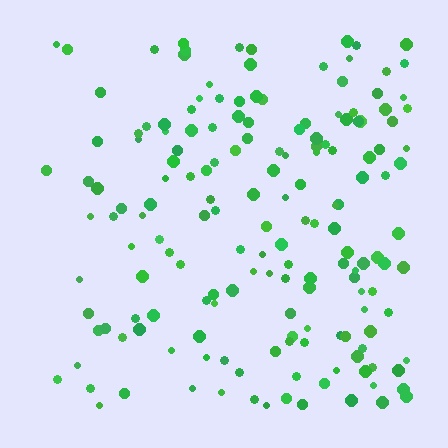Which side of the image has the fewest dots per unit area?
The left.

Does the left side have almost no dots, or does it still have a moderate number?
Still a moderate number, just noticeably fewer than the right.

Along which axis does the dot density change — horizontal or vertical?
Horizontal.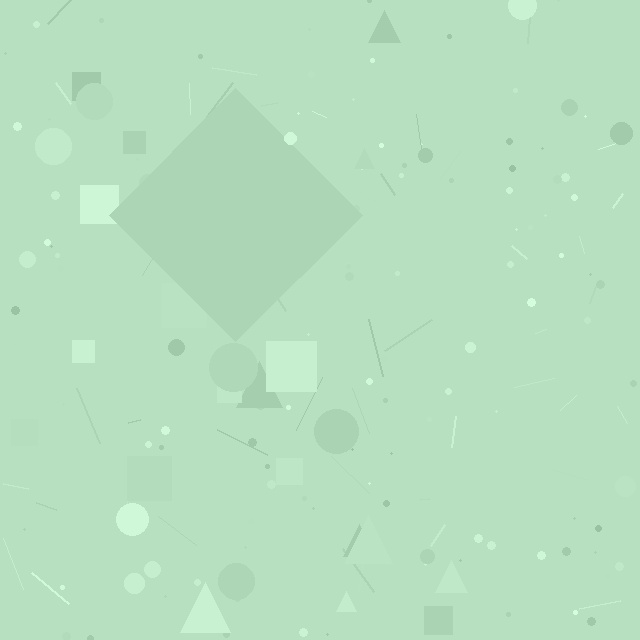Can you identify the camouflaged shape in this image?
The camouflaged shape is a diamond.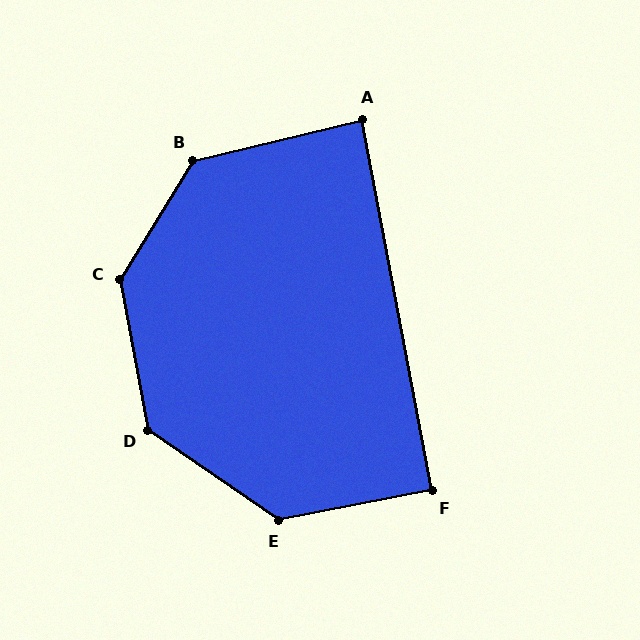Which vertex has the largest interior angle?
C, at approximately 138 degrees.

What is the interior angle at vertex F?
Approximately 90 degrees (approximately right).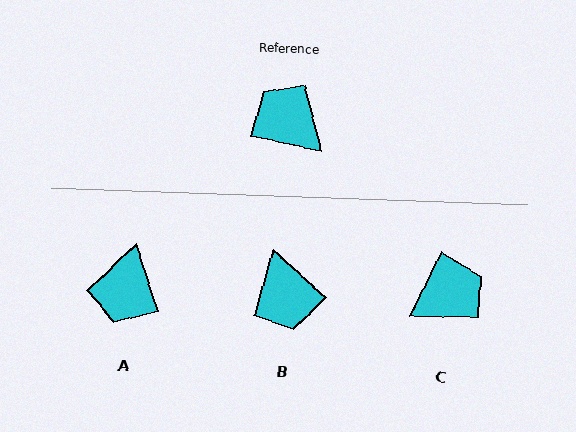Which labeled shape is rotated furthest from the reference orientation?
B, about 150 degrees away.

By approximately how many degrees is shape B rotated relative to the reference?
Approximately 150 degrees counter-clockwise.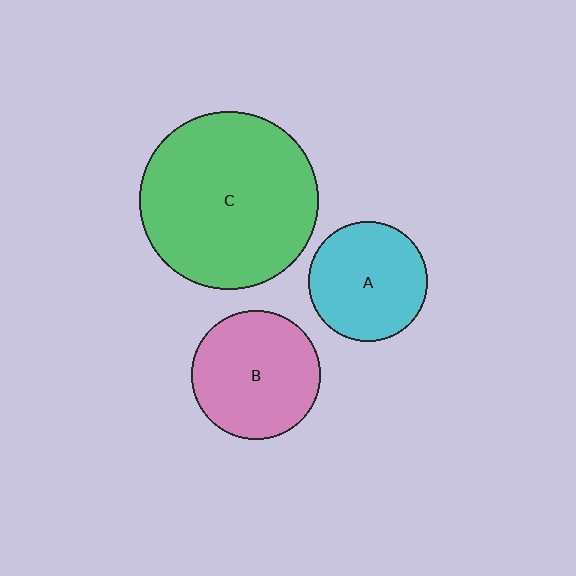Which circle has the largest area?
Circle C (green).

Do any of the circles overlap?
No, none of the circles overlap.